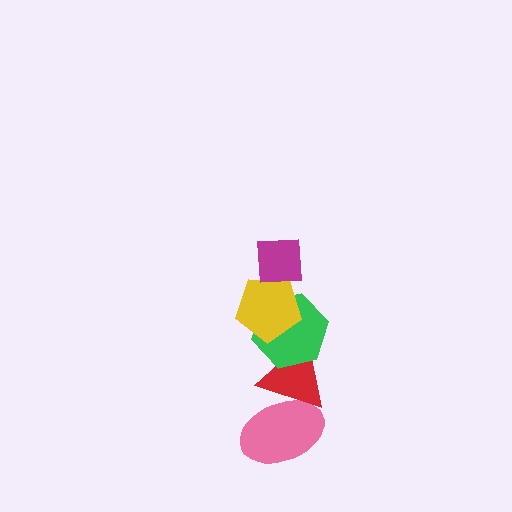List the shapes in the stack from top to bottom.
From top to bottom: the magenta square, the yellow pentagon, the green hexagon, the red triangle, the pink ellipse.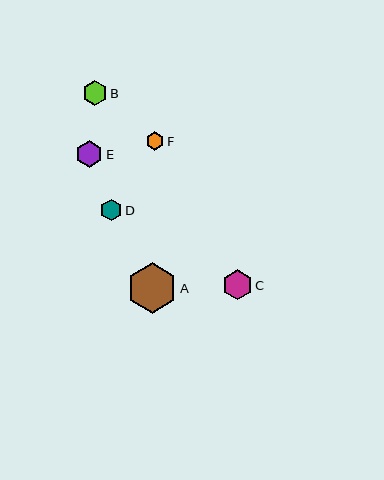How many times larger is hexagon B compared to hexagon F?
Hexagon B is approximately 1.4 times the size of hexagon F.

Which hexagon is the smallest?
Hexagon F is the smallest with a size of approximately 18 pixels.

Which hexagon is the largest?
Hexagon A is the largest with a size of approximately 50 pixels.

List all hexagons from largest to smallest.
From largest to smallest: A, C, E, B, D, F.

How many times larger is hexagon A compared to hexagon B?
Hexagon A is approximately 2.0 times the size of hexagon B.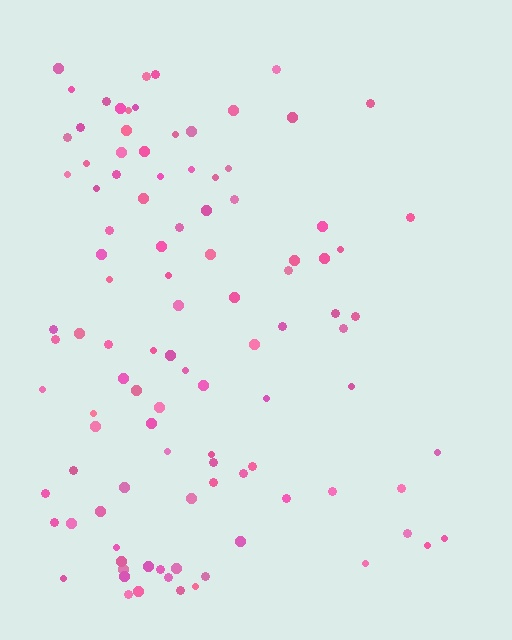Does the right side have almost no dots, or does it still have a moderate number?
Still a moderate number, just noticeably fewer than the left.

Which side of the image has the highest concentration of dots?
The left.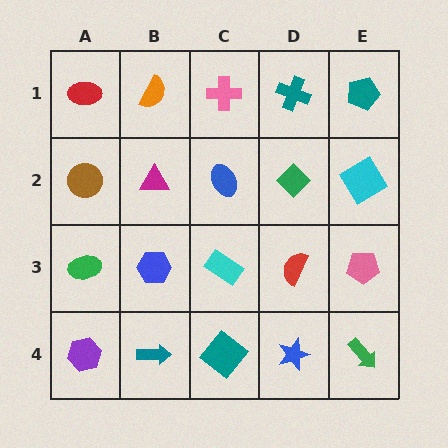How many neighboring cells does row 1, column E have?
2.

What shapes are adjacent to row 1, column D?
A green diamond (row 2, column D), a pink cross (row 1, column C), a teal pentagon (row 1, column E).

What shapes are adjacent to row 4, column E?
A pink pentagon (row 3, column E), a blue star (row 4, column D).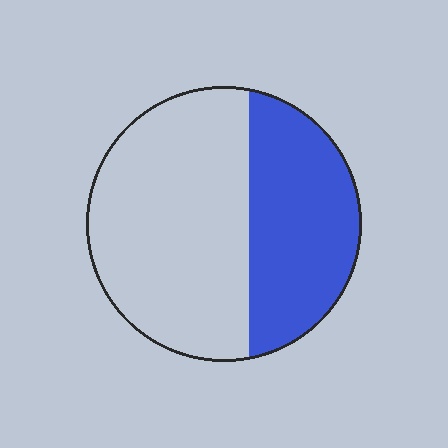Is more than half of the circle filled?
No.